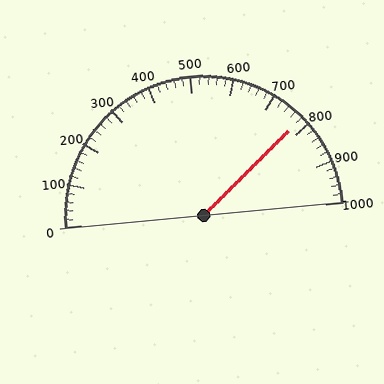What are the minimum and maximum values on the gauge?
The gauge ranges from 0 to 1000.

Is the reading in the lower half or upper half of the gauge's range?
The reading is in the upper half of the range (0 to 1000).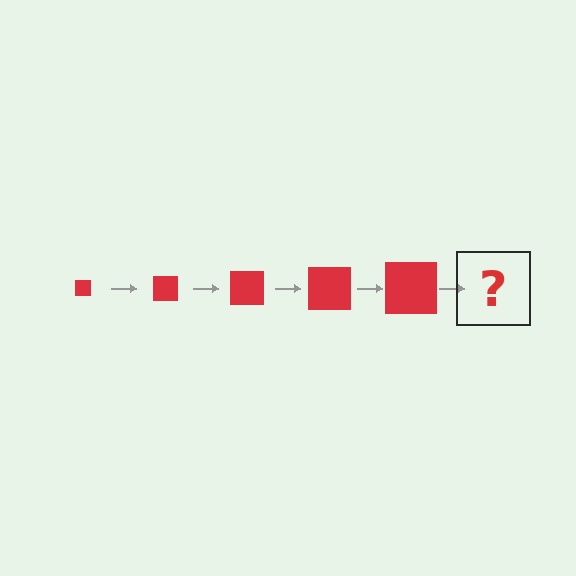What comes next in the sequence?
The next element should be a red square, larger than the previous one.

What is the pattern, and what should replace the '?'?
The pattern is that the square gets progressively larger each step. The '?' should be a red square, larger than the previous one.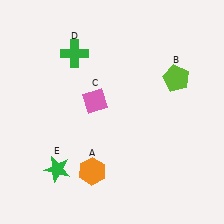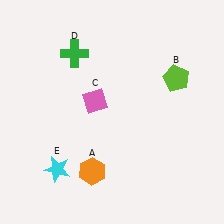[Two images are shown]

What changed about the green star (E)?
In Image 1, E is green. In Image 2, it changed to cyan.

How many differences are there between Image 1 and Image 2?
There is 1 difference between the two images.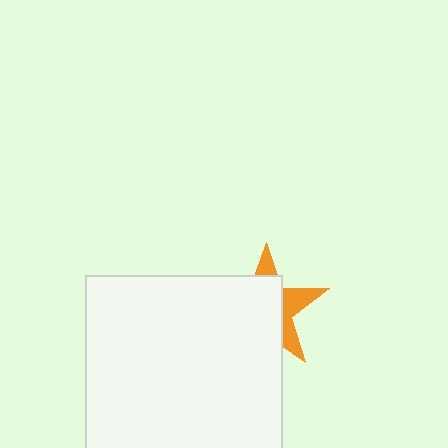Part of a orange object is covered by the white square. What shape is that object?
It is a star.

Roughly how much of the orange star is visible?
A small part of it is visible (roughly 33%).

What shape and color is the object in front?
The object in front is a white square.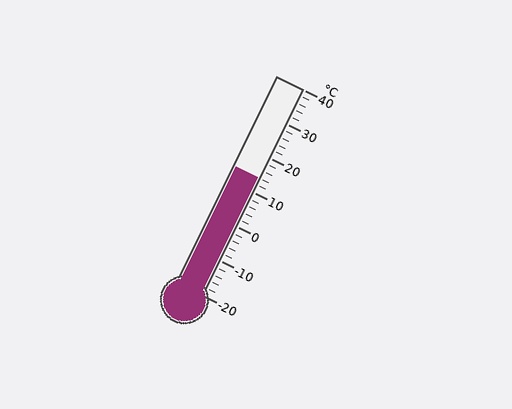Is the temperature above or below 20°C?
The temperature is below 20°C.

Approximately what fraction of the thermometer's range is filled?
The thermometer is filled to approximately 55% of its range.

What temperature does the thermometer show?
The thermometer shows approximately 14°C.